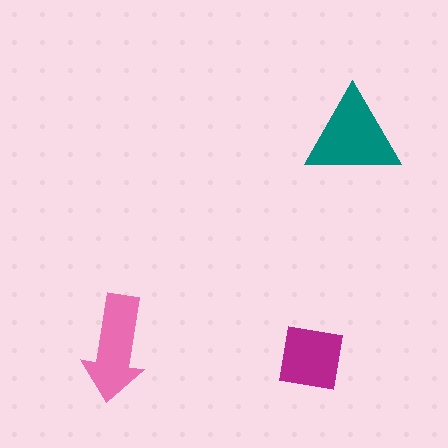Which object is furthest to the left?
The pink arrow is leftmost.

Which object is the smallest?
The magenta square.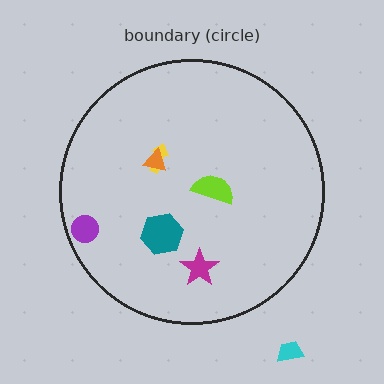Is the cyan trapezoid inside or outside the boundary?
Outside.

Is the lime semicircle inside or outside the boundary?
Inside.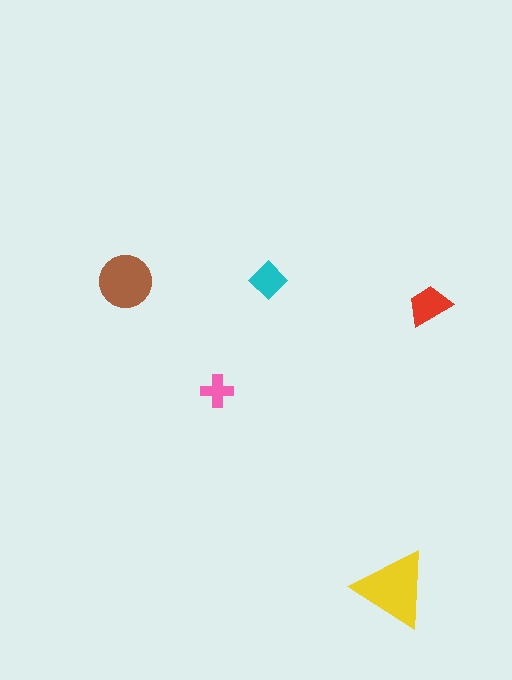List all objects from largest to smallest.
The yellow triangle, the brown circle, the red trapezoid, the cyan diamond, the pink cross.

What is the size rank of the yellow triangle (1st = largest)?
1st.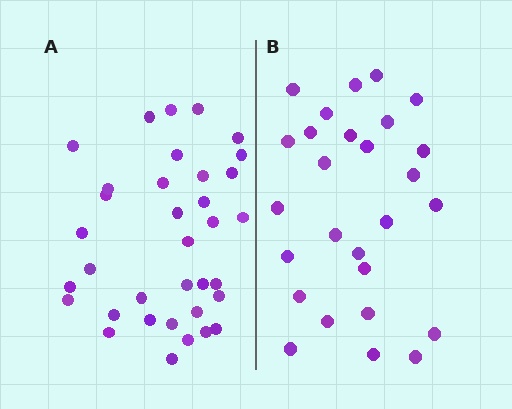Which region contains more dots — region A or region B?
Region A (the left region) has more dots.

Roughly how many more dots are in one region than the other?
Region A has roughly 8 or so more dots than region B.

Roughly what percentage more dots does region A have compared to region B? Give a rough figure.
About 30% more.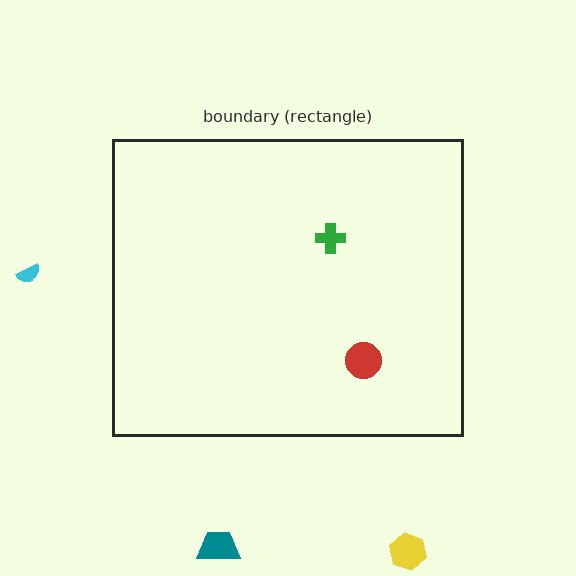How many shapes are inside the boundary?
2 inside, 3 outside.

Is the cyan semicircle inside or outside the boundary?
Outside.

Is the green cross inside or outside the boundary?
Inside.